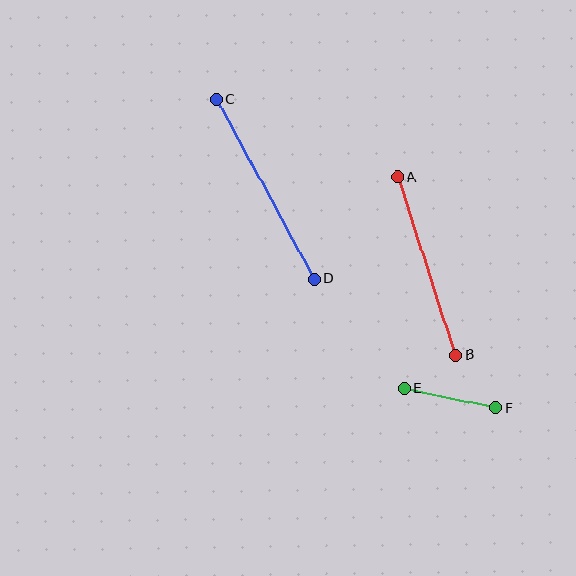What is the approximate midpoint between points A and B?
The midpoint is at approximately (427, 266) pixels.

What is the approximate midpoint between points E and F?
The midpoint is at approximately (450, 398) pixels.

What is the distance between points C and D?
The distance is approximately 205 pixels.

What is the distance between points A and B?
The distance is approximately 187 pixels.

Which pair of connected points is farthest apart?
Points C and D are farthest apart.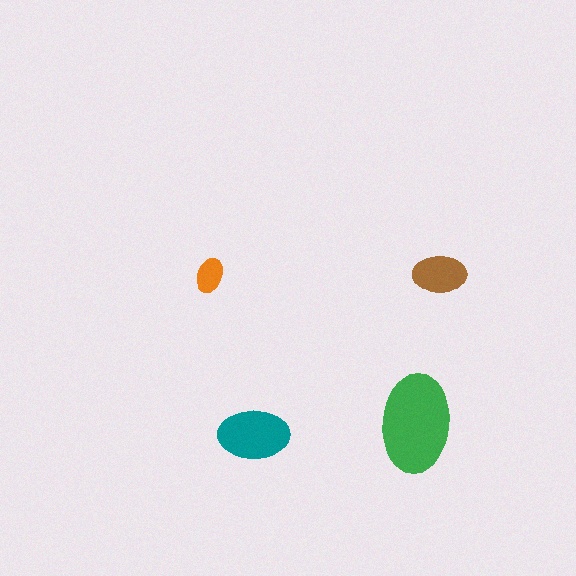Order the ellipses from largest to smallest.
the green one, the teal one, the brown one, the orange one.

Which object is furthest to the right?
The brown ellipse is rightmost.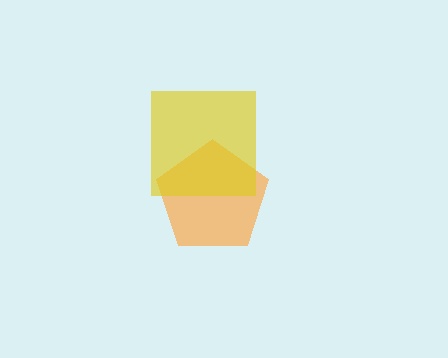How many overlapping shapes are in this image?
There are 2 overlapping shapes in the image.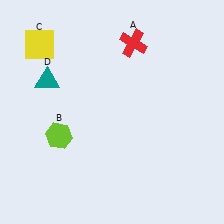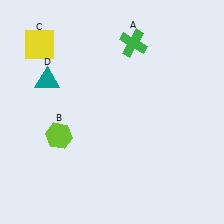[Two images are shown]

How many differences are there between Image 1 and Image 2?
There is 1 difference between the two images.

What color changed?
The cross (A) changed from red in Image 1 to green in Image 2.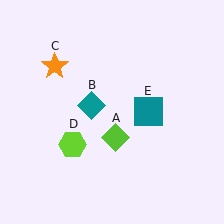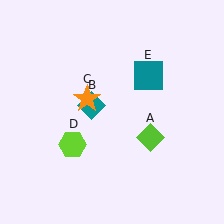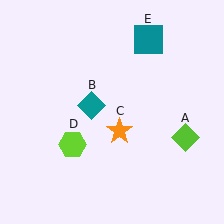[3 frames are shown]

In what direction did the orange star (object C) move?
The orange star (object C) moved down and to the right.